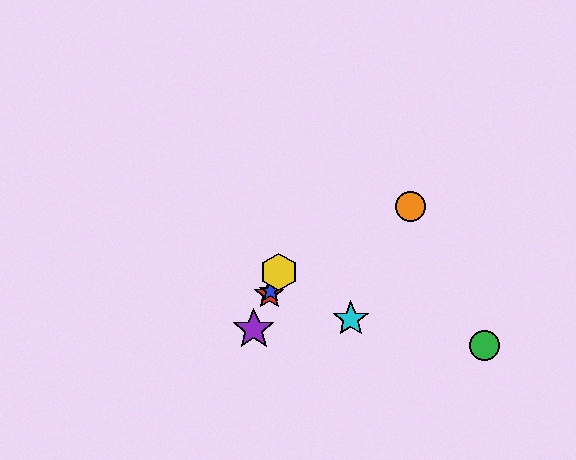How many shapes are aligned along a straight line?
4 shapes (the red star, the blue star, the yellow hexagon, the purple star) are aligned along a straight line.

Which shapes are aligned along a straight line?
The red star, the blue star, the yellow hexagon, the purple star are aligned along a straight line.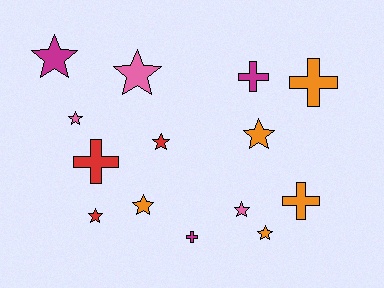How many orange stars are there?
There are 3 orange stars.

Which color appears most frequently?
Orange, with 5 objects.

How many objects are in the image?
There are 14 objects.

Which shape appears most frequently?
Star, with 9 objects.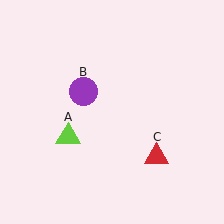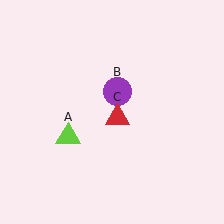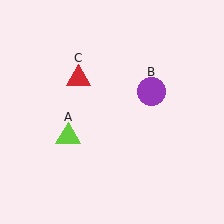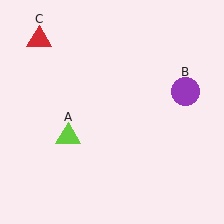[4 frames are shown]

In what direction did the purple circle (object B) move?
The purple circle (object B) moved right.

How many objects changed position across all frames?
2 objects changed position: purple circle (object B), red triangle (object C).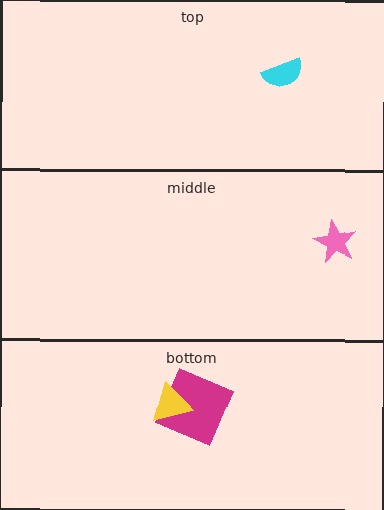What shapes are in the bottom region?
The magenta square, the yellow triangle.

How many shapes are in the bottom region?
2.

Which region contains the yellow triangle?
The bottom region.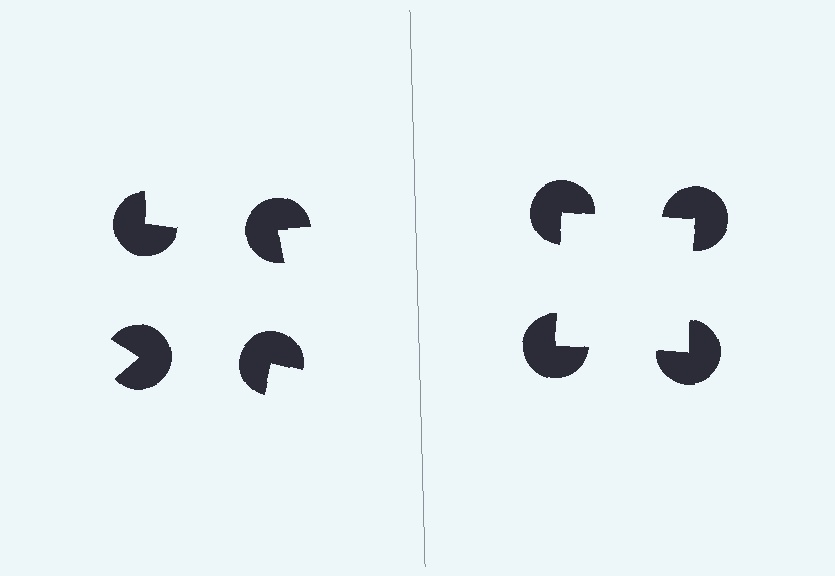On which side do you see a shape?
An illusory square appears on the right side. On the left side the wedge cuts are rotated, so no coherent shape forms.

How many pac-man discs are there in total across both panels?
8 — 4 on each side.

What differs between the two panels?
The pac-man discs are positioned identically on both sides; only the wedge orientations differ. On the right they align to a square; on the left they are misaligned.